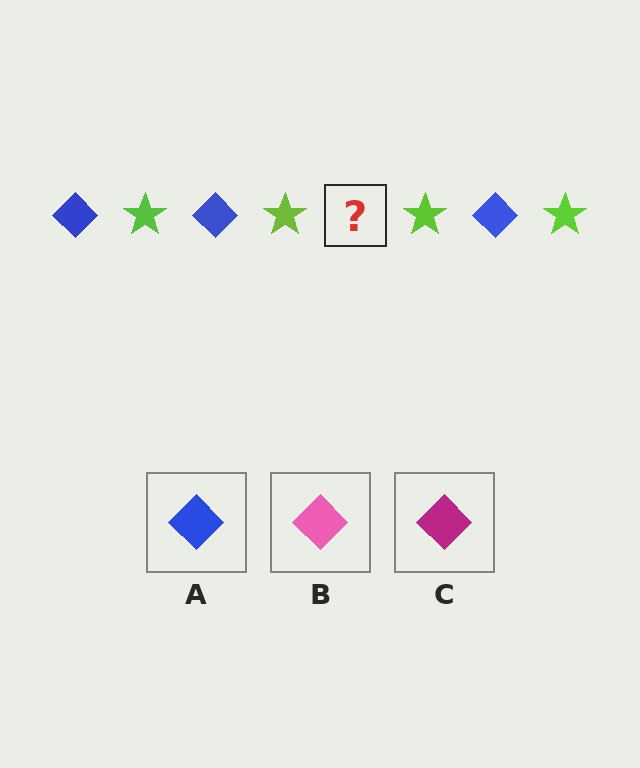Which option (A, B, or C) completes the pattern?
A.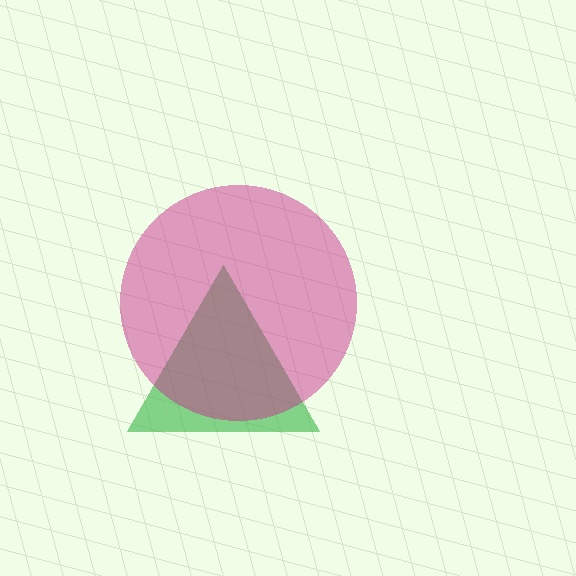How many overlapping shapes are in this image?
There are 2 overlapping shapes in the image.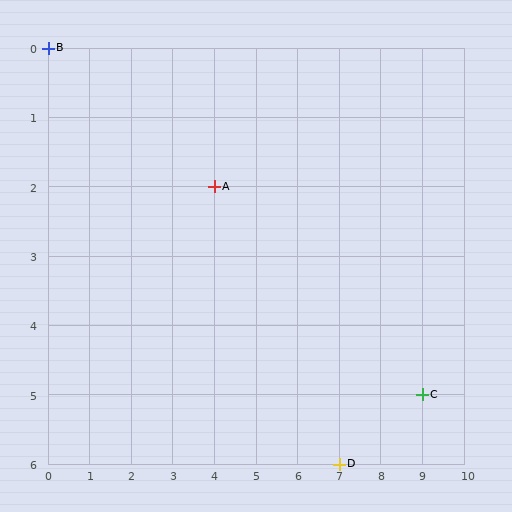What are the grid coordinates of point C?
Point C is at grid coordinates (9, 5).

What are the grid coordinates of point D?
Point D is at grid coordinates (7, 6).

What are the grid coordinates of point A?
Point A is at grid coordinates (4, 2).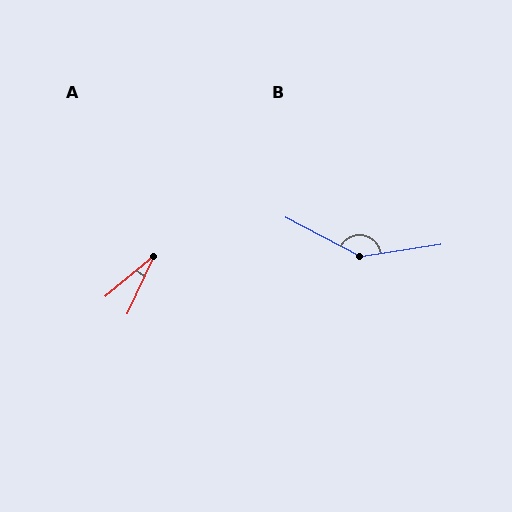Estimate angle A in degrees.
Approximately 25 degrees.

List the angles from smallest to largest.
A (25°), B (143°).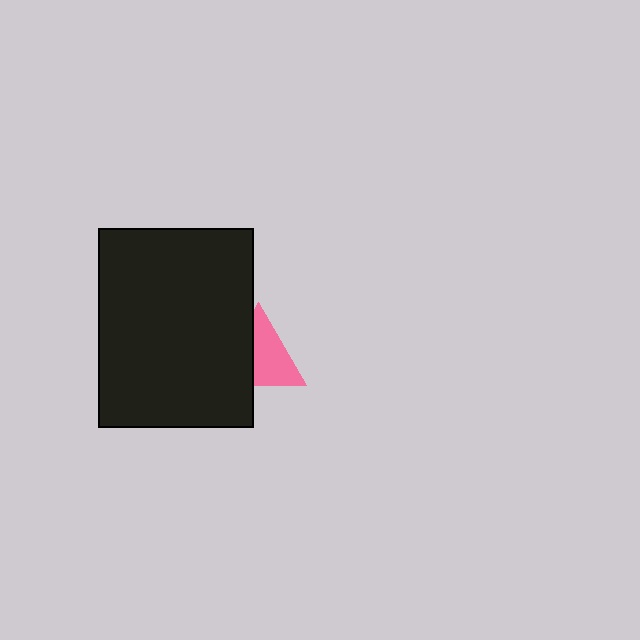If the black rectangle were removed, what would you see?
You would see the complete pink triangle.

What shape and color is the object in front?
The object in front is a black rectangle.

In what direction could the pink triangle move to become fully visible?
The pink triangle could move right. That would shift it out from behind the black rectangle entirely.